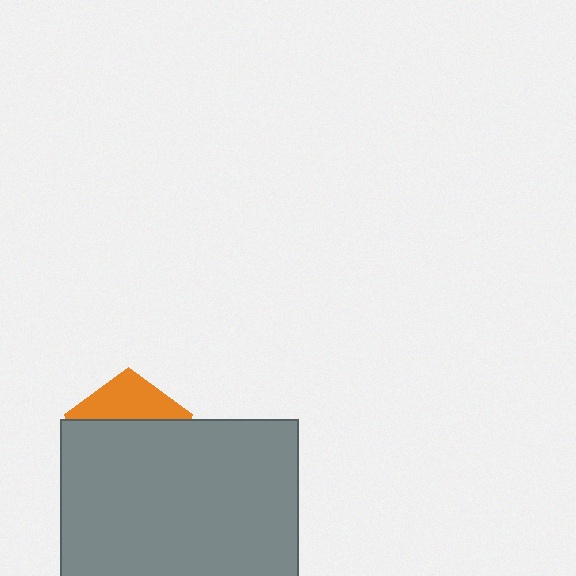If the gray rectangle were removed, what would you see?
You would see the complete orange pentagon.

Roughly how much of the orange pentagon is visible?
A small part of it is visible (roughly 34%).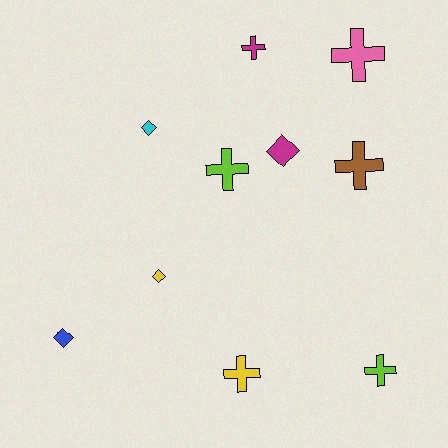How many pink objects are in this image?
There is 1 pink object.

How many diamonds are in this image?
There are 4 diamonds.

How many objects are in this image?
There are 10 objects.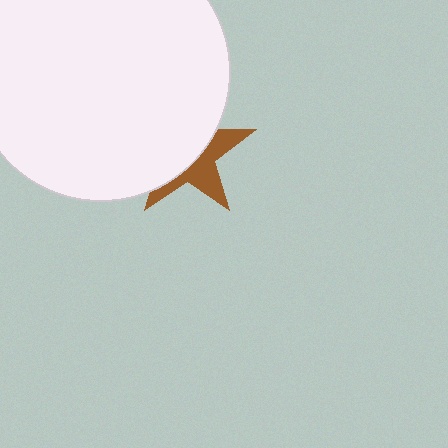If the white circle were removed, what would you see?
You would see the complete brown star.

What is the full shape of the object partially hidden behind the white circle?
The partially hidden object is a brown star.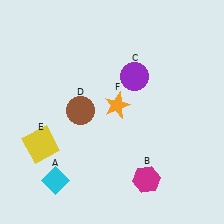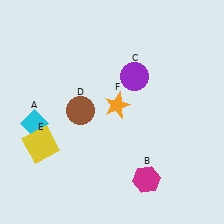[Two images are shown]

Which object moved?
The cyan diamond (A) moved up.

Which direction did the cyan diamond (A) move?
The cyan diamond (A) moved up.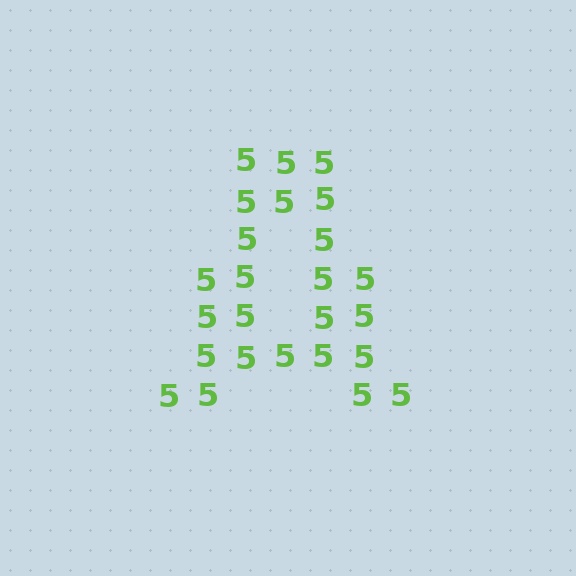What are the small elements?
The small elements are digit 5's.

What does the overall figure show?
The overall figure shows the letter A.